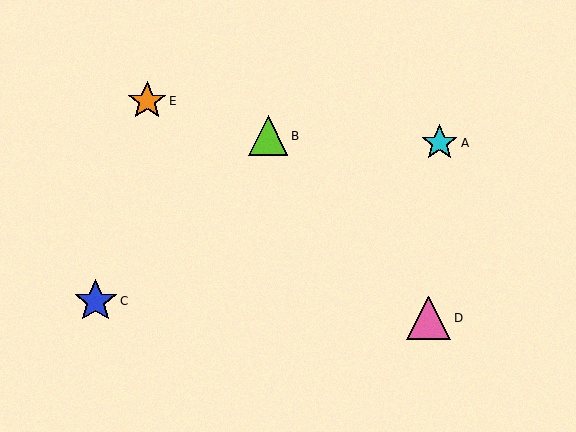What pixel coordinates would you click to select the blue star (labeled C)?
Click at (96, 301) to select the blue star C.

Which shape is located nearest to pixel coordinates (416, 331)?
The pink triangle (labeled D) at (429, 318) is nearest to that location.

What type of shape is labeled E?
Shape E is an orange star.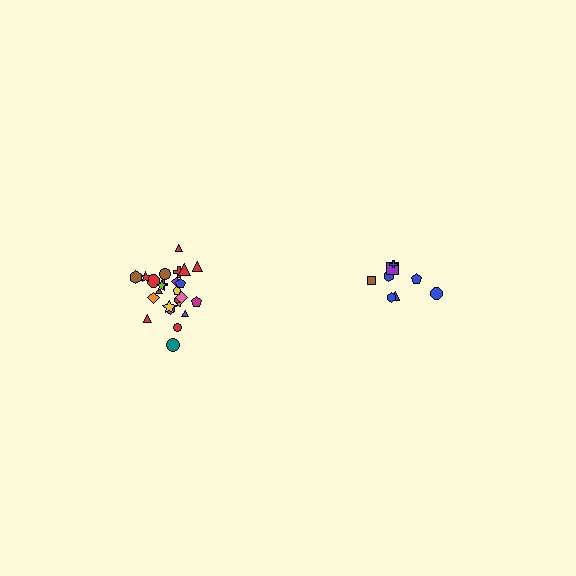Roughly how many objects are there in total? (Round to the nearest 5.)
Roughly 35 objects in total.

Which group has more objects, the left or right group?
The left group.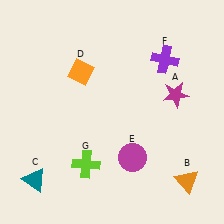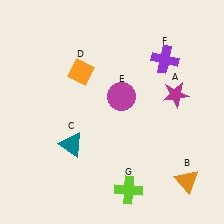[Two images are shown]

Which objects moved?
The objects that moved are: the teal triangle (C), the magenta circle (E), the lime cross (G).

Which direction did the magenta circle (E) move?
The magenta circle (E) moved up.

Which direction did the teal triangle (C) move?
The teal triangle (C) moved right.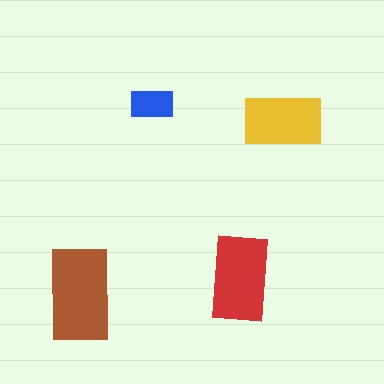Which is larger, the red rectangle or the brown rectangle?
The brown one.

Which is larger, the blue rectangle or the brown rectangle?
The brown one.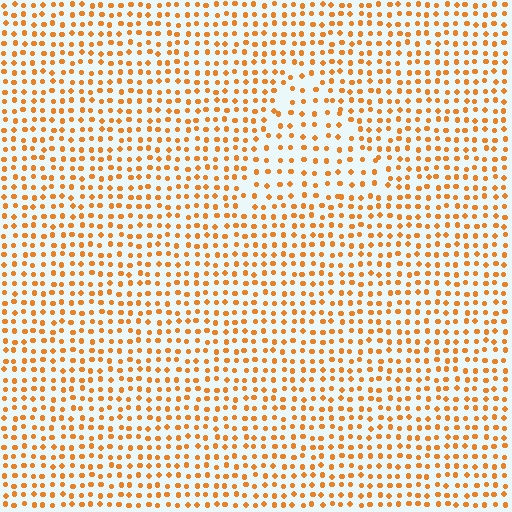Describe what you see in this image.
The image contains small orange elements arranged at two different densities. A triangle-shaped region is visible where the elements are less densely packed than the surrounding area.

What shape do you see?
I see a triangle.